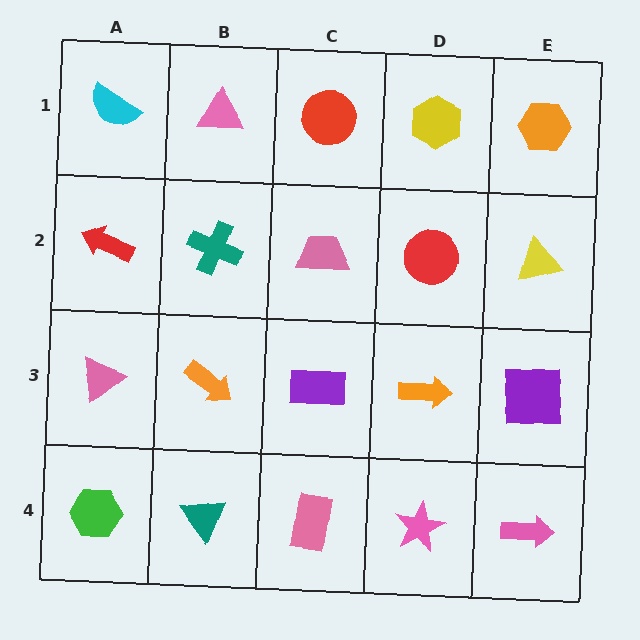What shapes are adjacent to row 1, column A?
A red arrow (row 2, column A), a pink triangle (row 1, column B).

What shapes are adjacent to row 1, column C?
A pink trapezoid (row 2, column C), a pink triangle (row 1, column B), a yellow hexagon (row 1, column D).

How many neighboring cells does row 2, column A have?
3.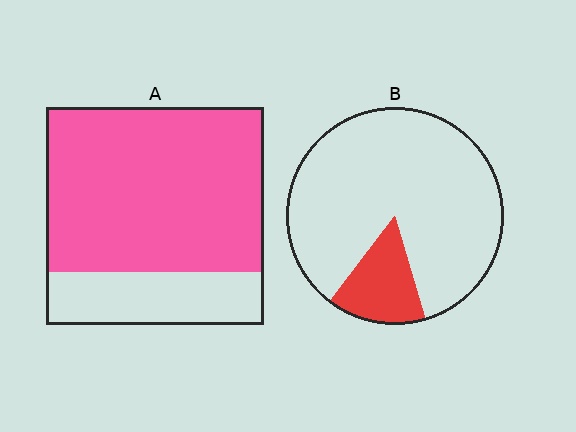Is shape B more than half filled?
No.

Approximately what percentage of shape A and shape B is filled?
A is approximately 75% and B is approximately 15%.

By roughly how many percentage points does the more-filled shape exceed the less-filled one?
By roughly 60 percentage points (A over B).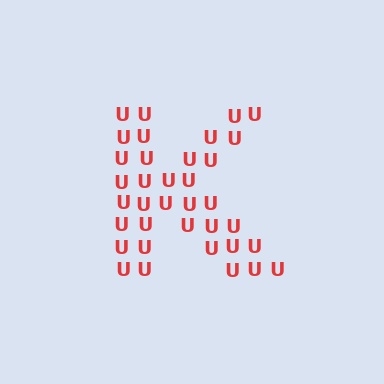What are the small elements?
The small elements are letter U's.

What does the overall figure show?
The overall figure shows the letter K.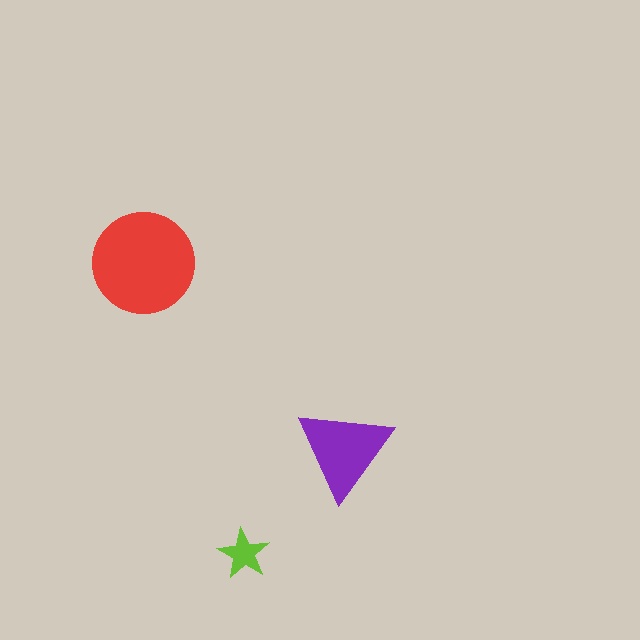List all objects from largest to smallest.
The red circle, the purple triangle, the lime star.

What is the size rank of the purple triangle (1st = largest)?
2nd.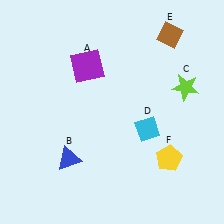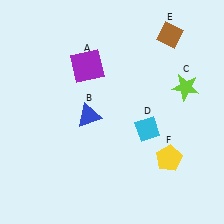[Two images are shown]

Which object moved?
The blue triangle (B) moved up.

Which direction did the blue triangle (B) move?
The blue triangle (B) moved up.